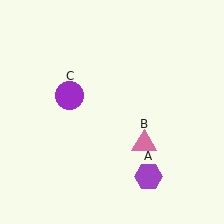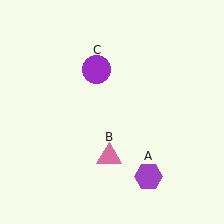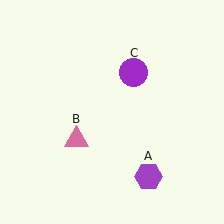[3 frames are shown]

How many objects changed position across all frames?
2 objects changed position: pink triangle (object B), purple circle (object C).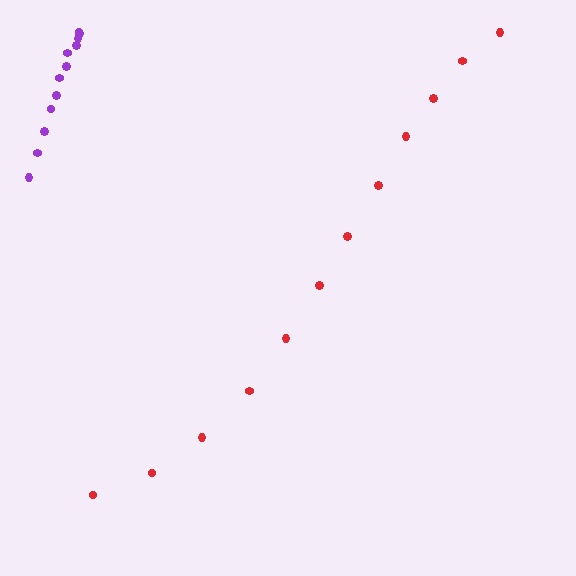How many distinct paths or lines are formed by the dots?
There are 2 distinct paths.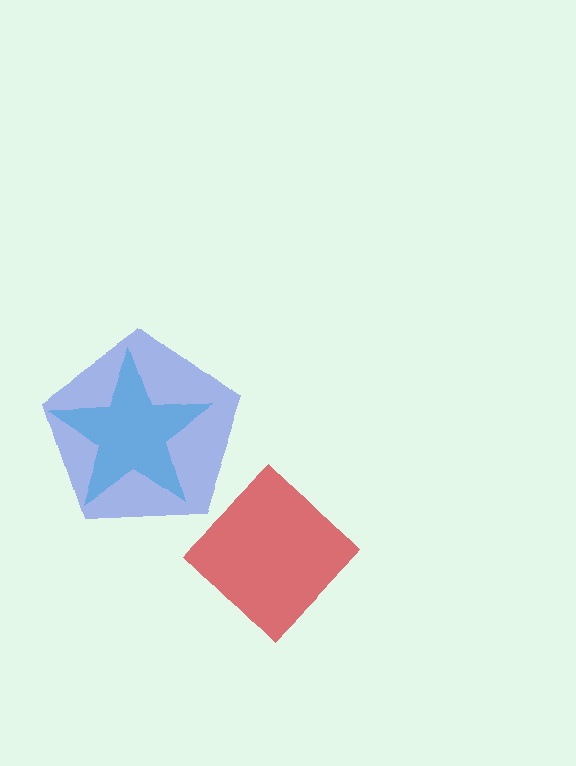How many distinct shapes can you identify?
There are 3 distinct shapes: a red diamond, a cyan star, a blue pentagon.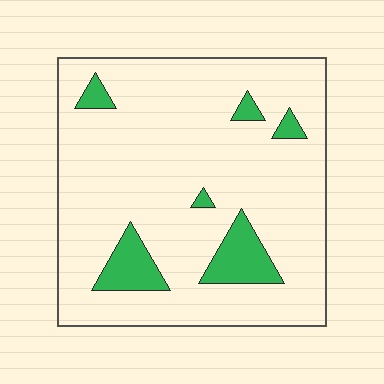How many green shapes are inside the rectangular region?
6.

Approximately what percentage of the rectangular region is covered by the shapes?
Approximately 10%.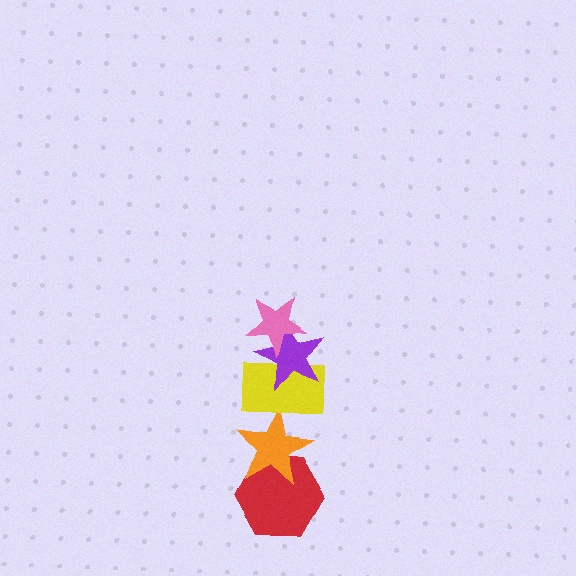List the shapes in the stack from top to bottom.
From top to bottom: the pink star, the purple star, the yellow rectangle, the orange star, the red hexagon.